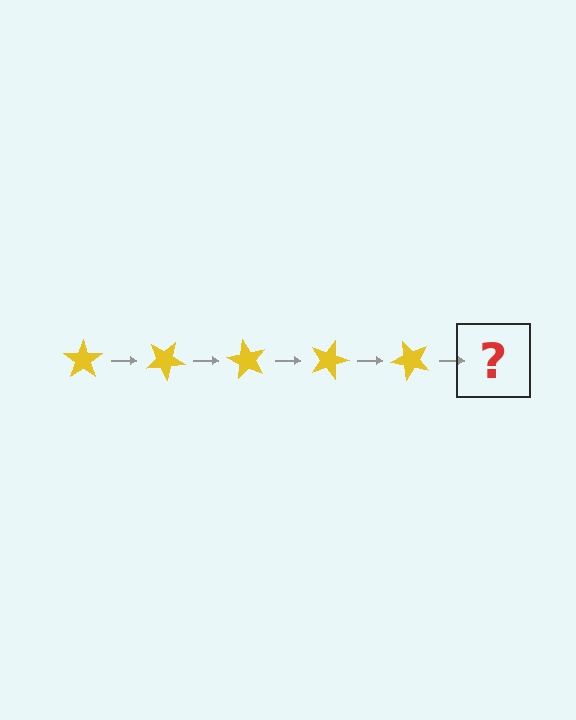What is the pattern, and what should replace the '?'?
The pattern is that the star rotates 30 degrees each step. The '?' should be a yellow star rotated 150 degrees.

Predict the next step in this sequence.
The next step is a yellow star rotated 150 degrees.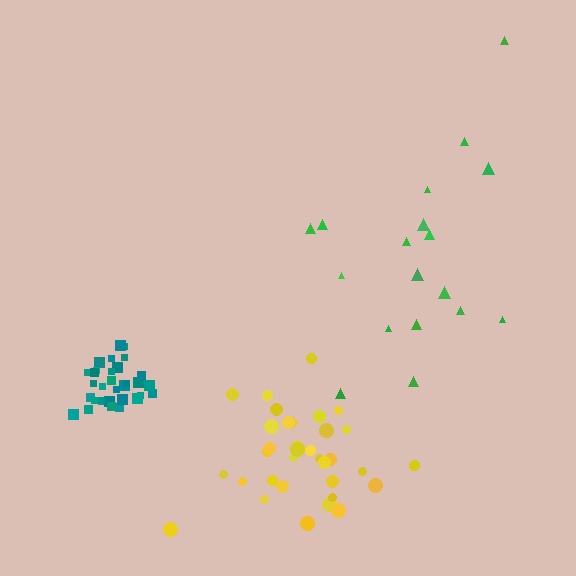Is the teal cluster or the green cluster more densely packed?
Teal.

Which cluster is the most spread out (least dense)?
Green.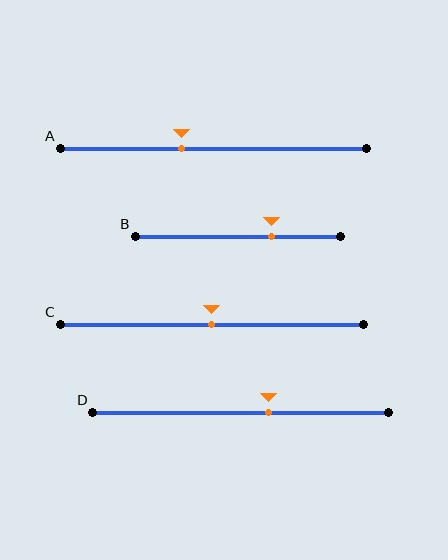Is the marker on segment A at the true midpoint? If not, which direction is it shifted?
No, the marker on segment A is shifted to the left by about 10% of the segment length.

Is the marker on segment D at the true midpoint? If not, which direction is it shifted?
No, the marker on segment D is shifted to the right by about 10% of the segment length.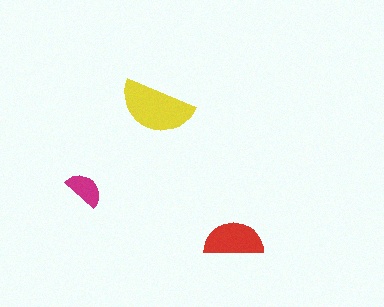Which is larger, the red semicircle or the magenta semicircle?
The red one.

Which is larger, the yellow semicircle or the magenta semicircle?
The yellow one.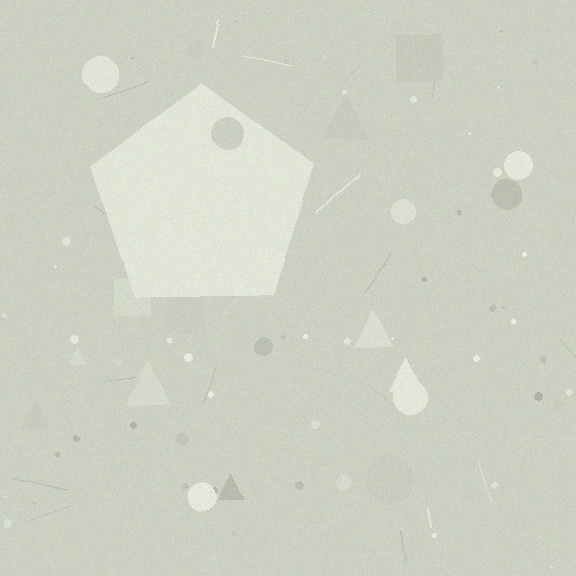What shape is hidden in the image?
A pentagon is hidden in the image.